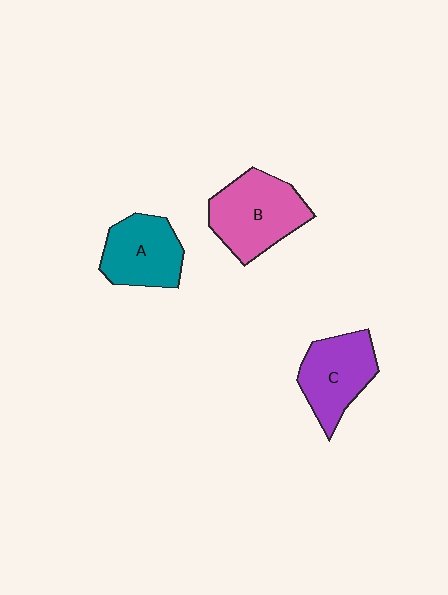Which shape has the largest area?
Shape B (pink).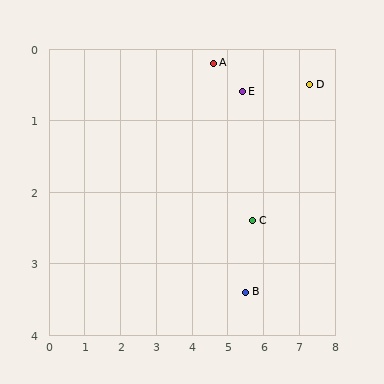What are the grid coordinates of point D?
Point D is at approximately (7.3, 0.5).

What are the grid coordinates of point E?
Point E is at approximately (5.4, 0.6).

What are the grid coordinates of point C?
Point C is at approximately (5.7, 2.4).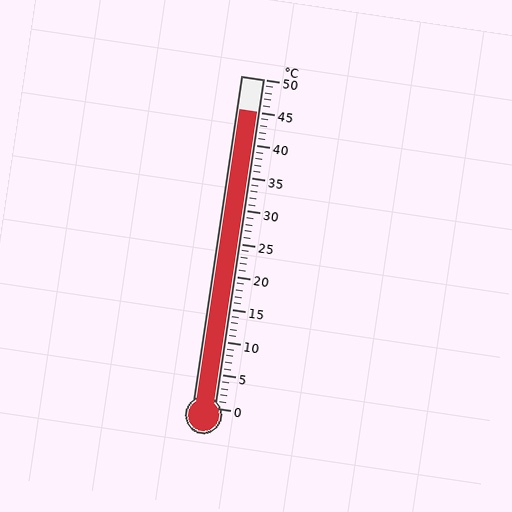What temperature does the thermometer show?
The thermometer shows approximately 45°C.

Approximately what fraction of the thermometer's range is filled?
The thermometer is filled to approximately 90% of its range.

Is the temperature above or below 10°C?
The temperature is above 10°C.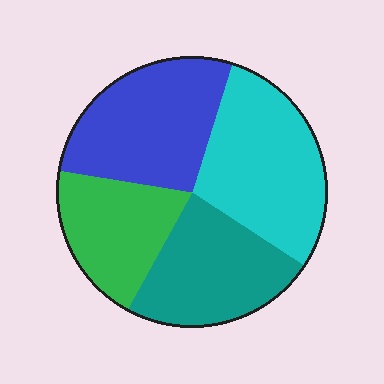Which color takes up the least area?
Green, at roughly 20%.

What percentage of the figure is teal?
Teal takes up between a sixth and a third of the figure.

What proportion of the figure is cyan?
Cyan covers 29% of the figure.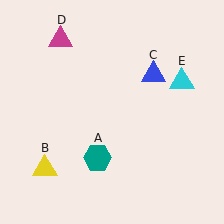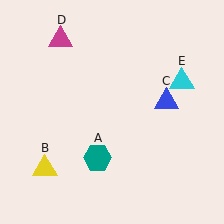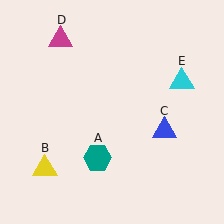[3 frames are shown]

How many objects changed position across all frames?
1 object changed position: blue triangle (object C).